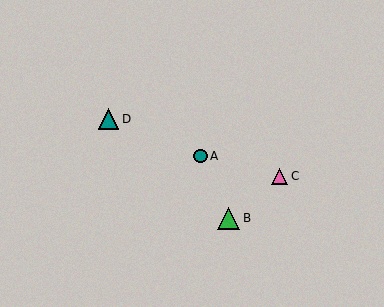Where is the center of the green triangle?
The center of the green triangle is at (229, 218).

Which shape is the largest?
The green triangle (labeled B) is the largest.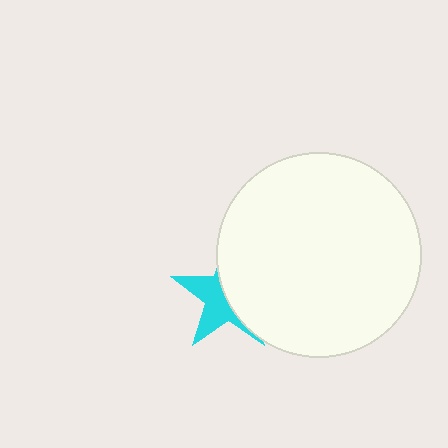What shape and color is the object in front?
The object in front is a white circle.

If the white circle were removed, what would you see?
You would see the complete cyan star.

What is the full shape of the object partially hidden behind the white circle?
The partially hidden object is a cyan star.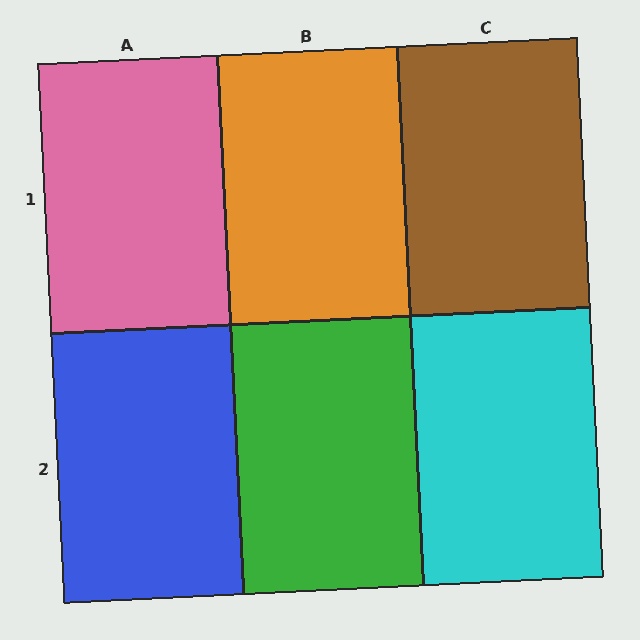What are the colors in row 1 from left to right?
Pink, orange, brown.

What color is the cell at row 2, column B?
Green.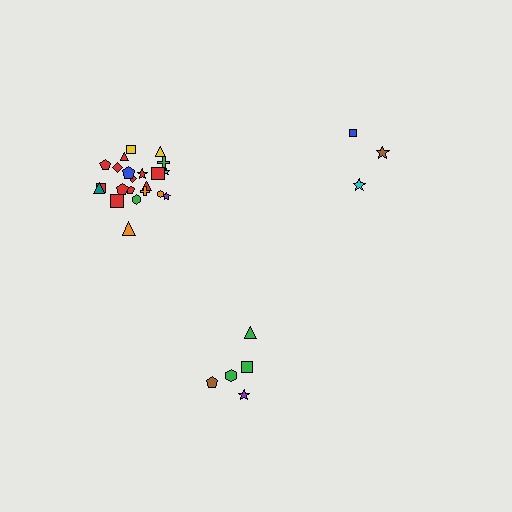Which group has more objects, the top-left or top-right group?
The top-left group.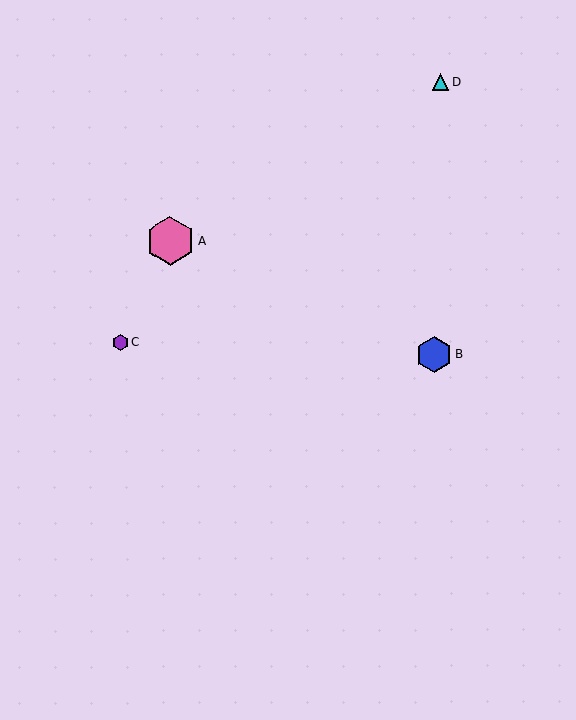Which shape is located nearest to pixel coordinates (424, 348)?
The blue hexagon (labeled B) at (434, 355) is nearest to that location.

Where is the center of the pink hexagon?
The center of the pink hexagon is at (170, 241).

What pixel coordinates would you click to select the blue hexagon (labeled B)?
Click at (434, 355) to select the blue hexagon B.